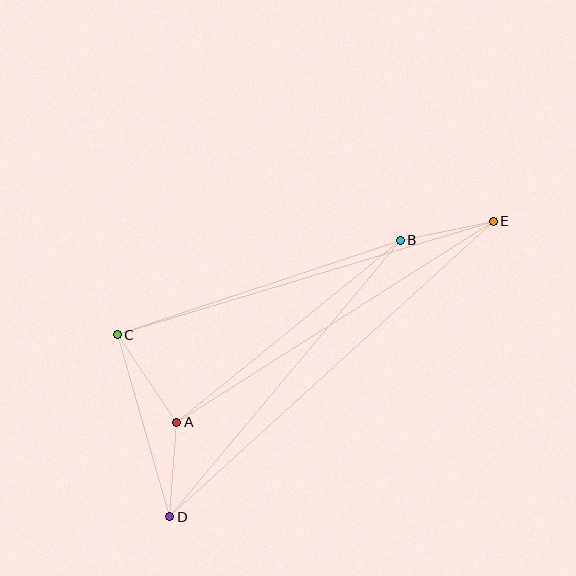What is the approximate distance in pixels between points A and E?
The distance between A and E is approximately 375 pixels.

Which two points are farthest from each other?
Points D and E are farthest from each other.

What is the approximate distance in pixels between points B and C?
The distance between B and C is approximately 299 pixels.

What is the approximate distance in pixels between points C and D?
The distance between C and D is approximately 189 pixels.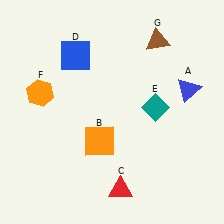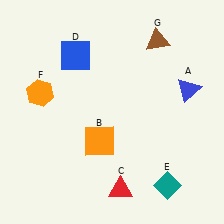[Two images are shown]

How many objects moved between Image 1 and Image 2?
1 object moved between the two images.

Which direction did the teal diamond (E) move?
The teal diamond (E) moved down.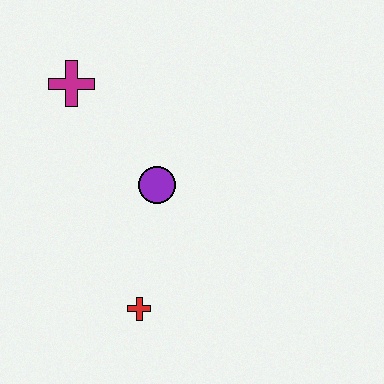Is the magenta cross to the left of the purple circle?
Yes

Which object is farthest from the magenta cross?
The red cross is farthest from the magenta cross.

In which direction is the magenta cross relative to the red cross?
The magenta cross is above the red cross.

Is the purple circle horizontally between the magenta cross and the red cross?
No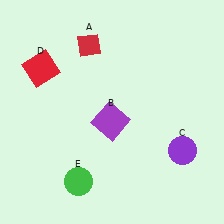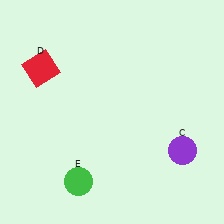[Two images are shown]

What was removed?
The purple square (B), the red diamond (A) were removed in Image 2.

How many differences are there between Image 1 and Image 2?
There are 2 differences between the two images.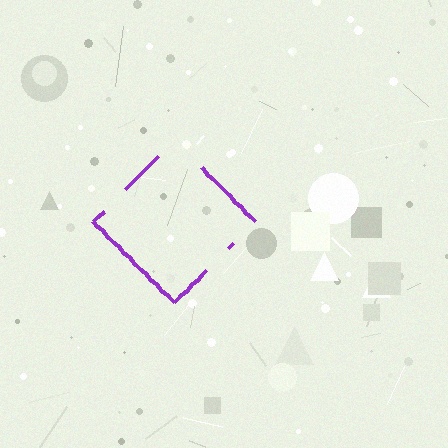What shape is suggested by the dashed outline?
The dashed outline suggests a diamond.